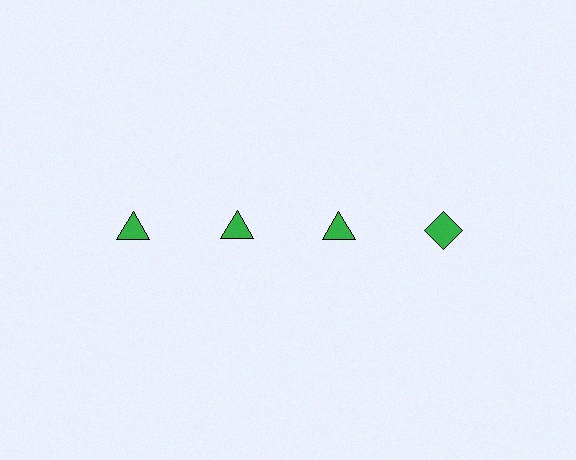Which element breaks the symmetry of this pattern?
The green diamond in the top row, second from right column breaks the symmetry. All other shapes are green triangles.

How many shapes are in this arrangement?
There are 4 shapes arranged in a grid pattern.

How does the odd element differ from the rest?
It has a different shape: diamond instead of triangle.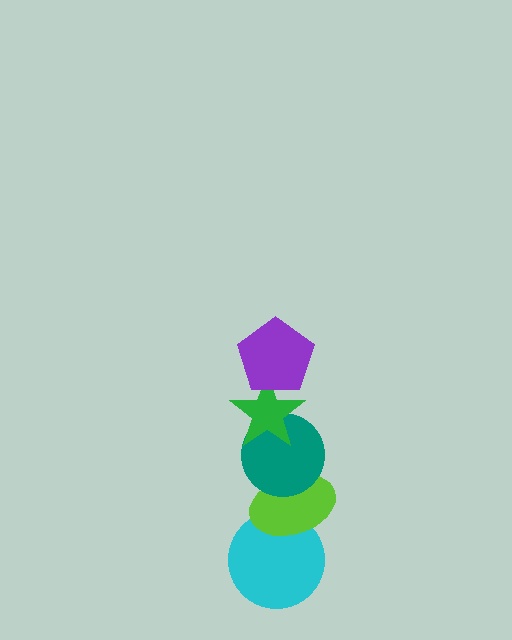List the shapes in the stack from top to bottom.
From top to bottom: the purple pentagon, the green star, the teal circle, the lime ellipse, the cyan circle.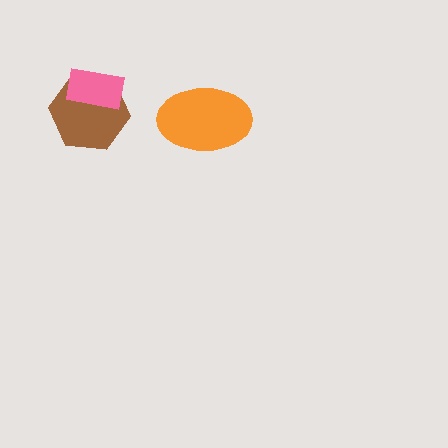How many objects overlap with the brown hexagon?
1 object overlaps with the brown hexagon.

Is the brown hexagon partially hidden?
Yes, it is partially covered by another shape.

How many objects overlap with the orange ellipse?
0 objects overlap with the orange ellipse.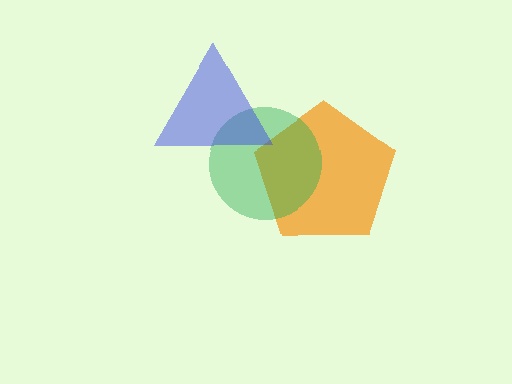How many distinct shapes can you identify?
There are 3 distinct shapes: an orange pentagon, a green circle, a blue triangle.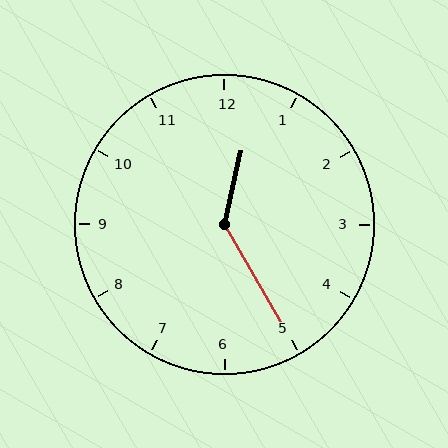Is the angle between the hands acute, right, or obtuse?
It is obtuse.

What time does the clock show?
12:25.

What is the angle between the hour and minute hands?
Approximately 138 degrees.